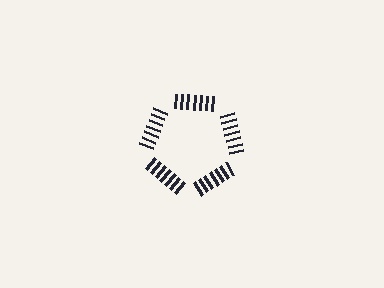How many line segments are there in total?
35 — 7 along each of the 5 edges.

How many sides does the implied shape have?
5 sides — the line-ends trace a pentagon.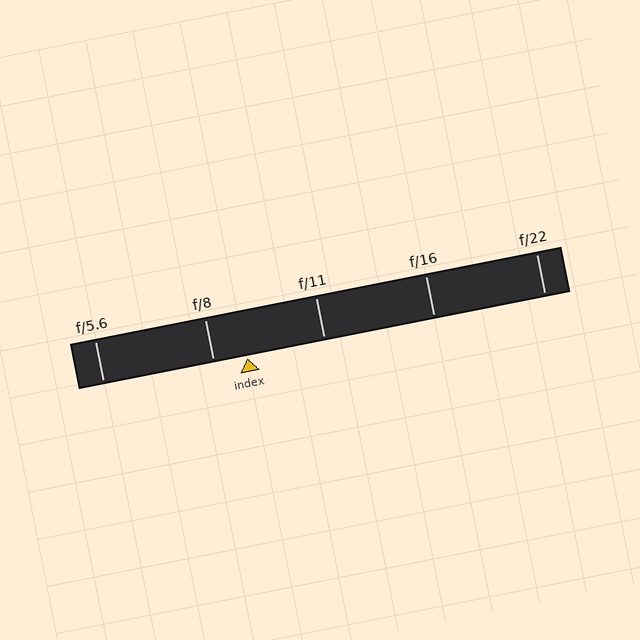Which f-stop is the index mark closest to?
The index mark is closest to f/8.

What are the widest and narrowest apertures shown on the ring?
The widest aperture shown is f/5.6 and the narrowest is f/22.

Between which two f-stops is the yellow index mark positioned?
The index mark is between f/8 and f/11.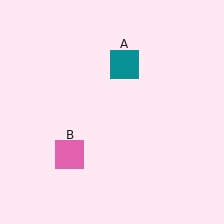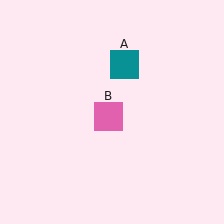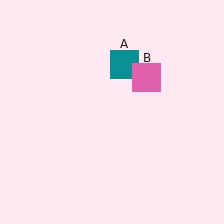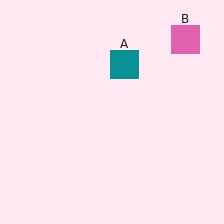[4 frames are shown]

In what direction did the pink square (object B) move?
The pink square (object B) moved up and to the right.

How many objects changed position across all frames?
1 object changed position: pink square (object B).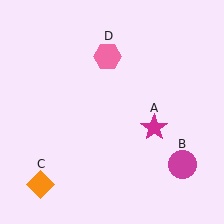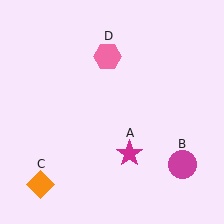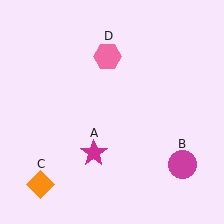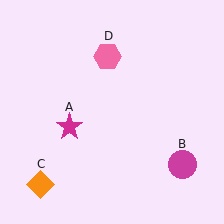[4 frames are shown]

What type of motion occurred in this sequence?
The magenta star (object A) rotated clockwise around the center of the scene.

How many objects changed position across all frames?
1 object changed position: magenta star (object A).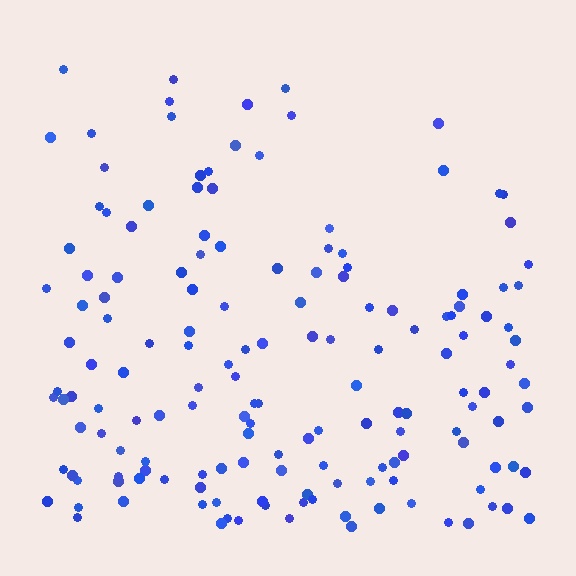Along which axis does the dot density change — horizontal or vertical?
Vertical.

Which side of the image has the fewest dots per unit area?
The top.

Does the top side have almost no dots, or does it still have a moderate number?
Still a moderate number, just noticeably fewer than the bottom.